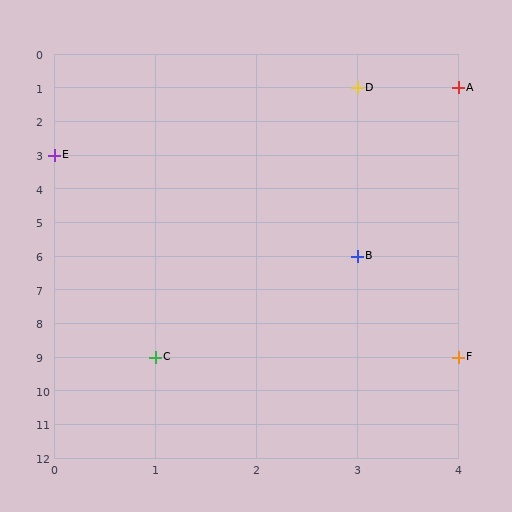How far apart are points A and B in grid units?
Points A and B are 1 column and 5 rows apart (about 5.1 grid units diagonally).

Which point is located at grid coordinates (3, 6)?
Point B is at (3, 6).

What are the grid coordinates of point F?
Point F is at grid coordinates (4, 9).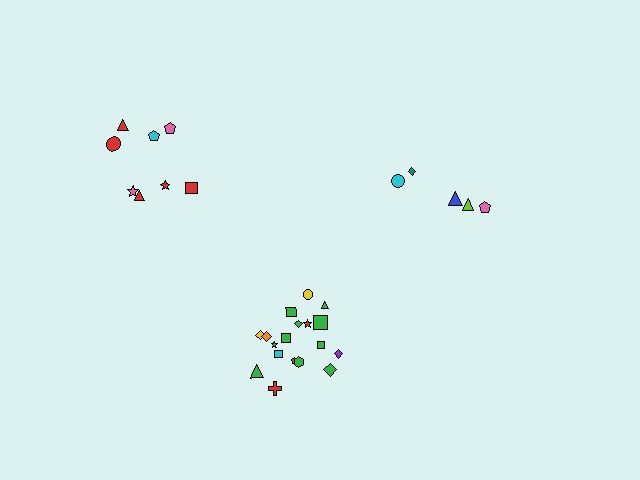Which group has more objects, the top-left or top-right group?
The top-left group.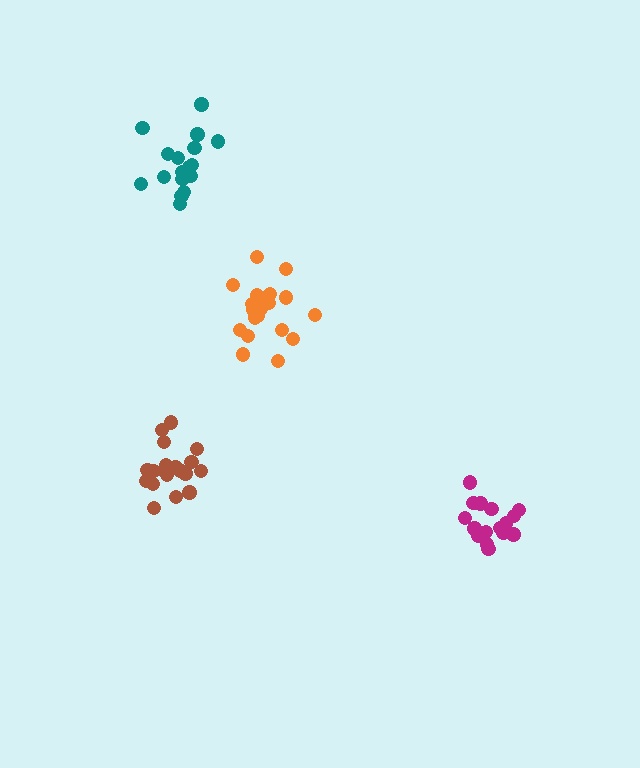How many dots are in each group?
Group 1: 21 dots, Group 2: 16 dots, Group 3: 18 dots, Group 4: 20 dots (75 total).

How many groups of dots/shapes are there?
There are 4 groups.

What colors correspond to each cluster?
The clusters are colored: orange, magenta, teal, brown.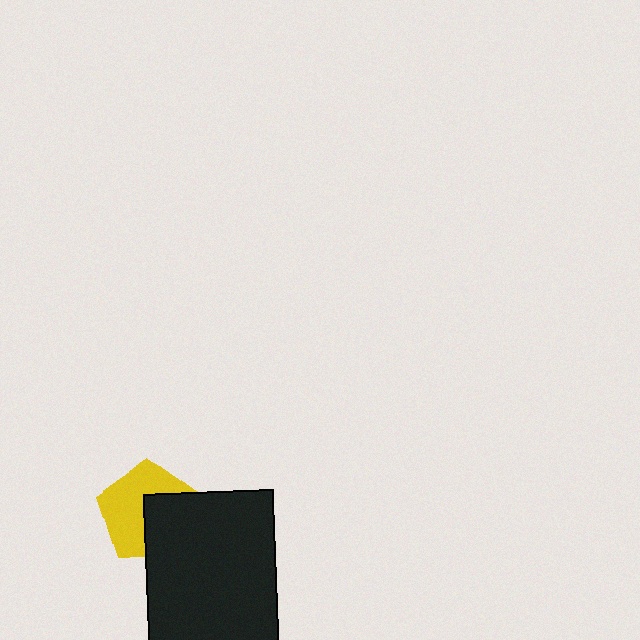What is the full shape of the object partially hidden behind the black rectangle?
The partially hidden object is a yellow pentagon.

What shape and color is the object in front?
The object in front is a black rectangle.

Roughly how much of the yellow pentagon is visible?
About half of it is visible (roughly 58%).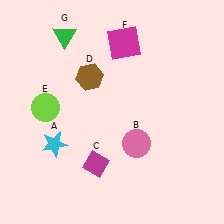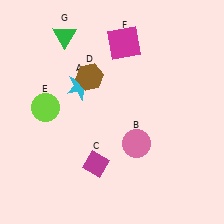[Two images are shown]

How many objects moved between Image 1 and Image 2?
1 object moved between the two images.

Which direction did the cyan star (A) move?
The cyan star (A) moved up.